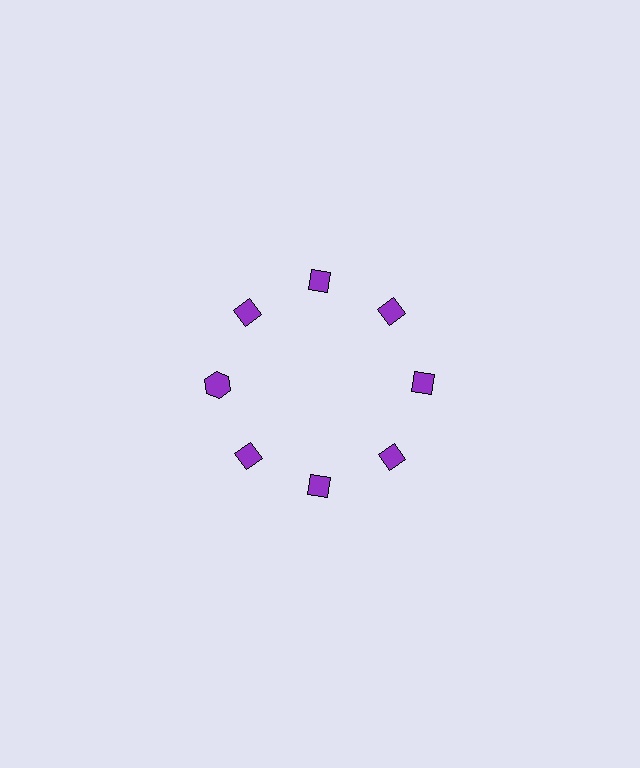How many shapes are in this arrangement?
There are 8 shapes arranged in a ring pattern.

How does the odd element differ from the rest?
It has a different shape: hexagon instead of diamond.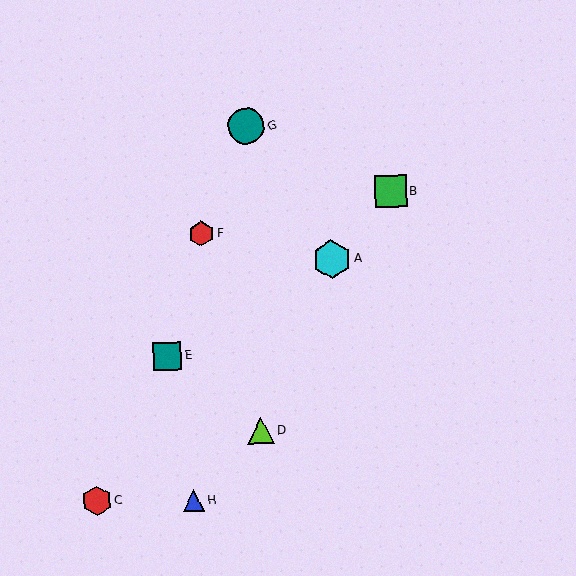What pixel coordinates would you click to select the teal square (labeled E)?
Click at (167, 356) to select the teal square E.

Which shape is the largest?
The cyan hexagon (labeled A) is the largest.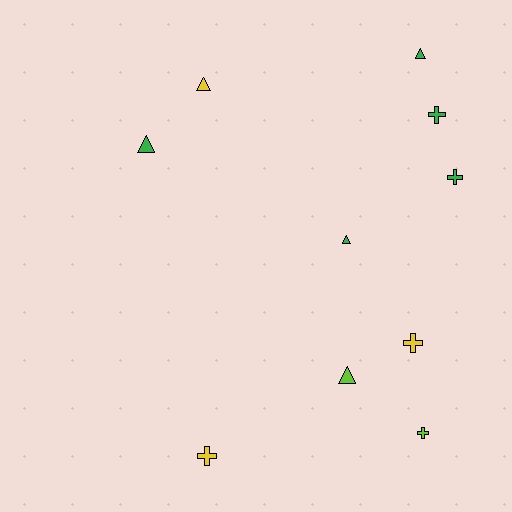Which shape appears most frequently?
Triangle, with 5 objects.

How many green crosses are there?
There are 2 green crosses.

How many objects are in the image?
There are 10 objects.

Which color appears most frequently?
Green, with 5 objects.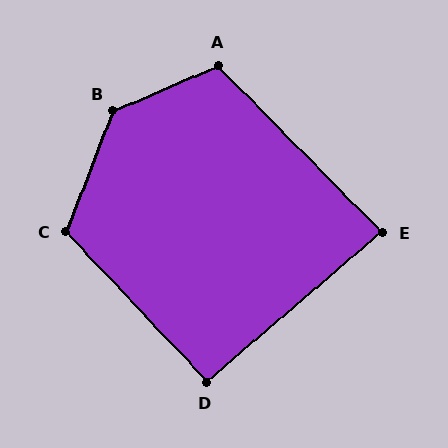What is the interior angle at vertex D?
Approximately 93 degrees (approximately right).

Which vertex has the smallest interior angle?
E, at approximately 86 degrees.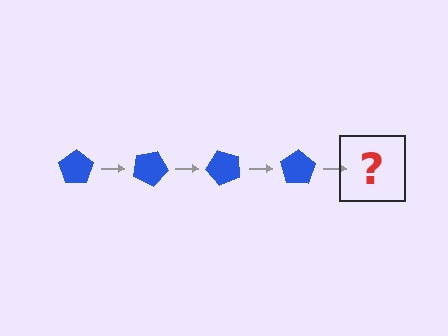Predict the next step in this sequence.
The next step is a blue pentagon rotated 100 degrees.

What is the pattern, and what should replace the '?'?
The pattern is that the pentagon rotates 25 degrees each step. The '?' should be a blue pentagon rotated 100 degrees.